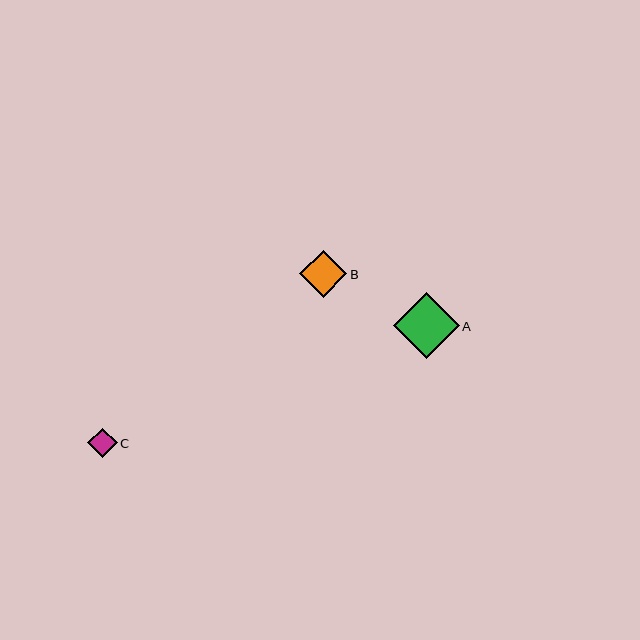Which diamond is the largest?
Diamond A is the largest with a size of approximately 66 pixels.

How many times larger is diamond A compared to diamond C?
Diamond A is approximately 2.3 times the size of diamond C.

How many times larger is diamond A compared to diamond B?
Diamond A is approximately 1.4 times the size of diamond B.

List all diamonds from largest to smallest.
From largest to smallest: A, B, C.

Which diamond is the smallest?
Diamond C is the smallest with a size of approximately 29 pixels.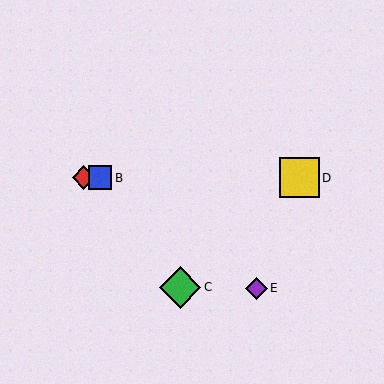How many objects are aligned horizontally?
3 objects (A, B, D) are aligned horizontally.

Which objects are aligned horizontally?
Objects A, B, D are aligned horizontally.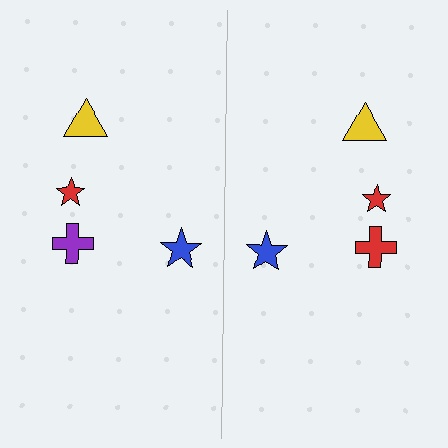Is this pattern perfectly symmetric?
No, the pattern is not perfectly symmetric. The red cross on the right side breaks the symmetry — its mirror counterpart is purple.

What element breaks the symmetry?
The red cross on the right side breaks the symmetry — its mirror counterpart is purple.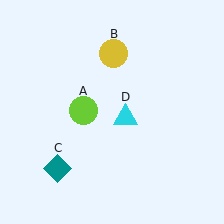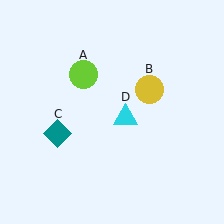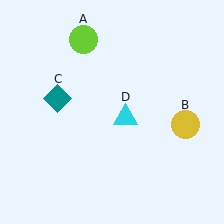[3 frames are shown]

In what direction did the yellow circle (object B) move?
The yellow circle (object B) moved down and to the right.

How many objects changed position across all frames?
3 objects changed position: lime circle (object A), yellow circle (object B), teal diamond (object C).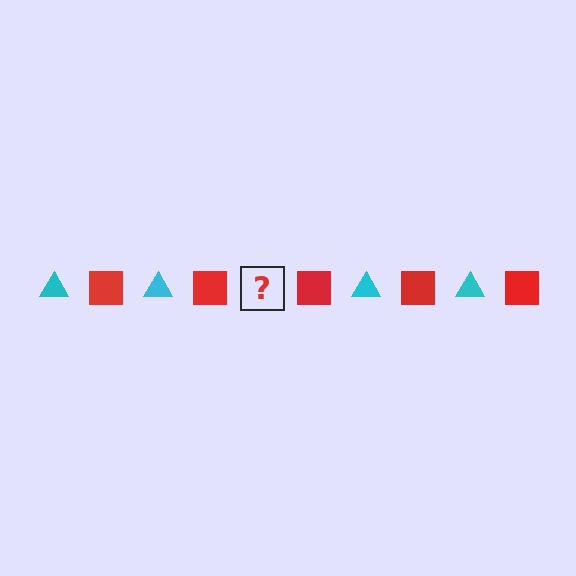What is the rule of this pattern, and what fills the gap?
The rule is that the pattern alternates between cyan triangle and red square. The gap should be filled with a cyan triangle.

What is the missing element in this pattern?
The missing element is a cyan triangle.